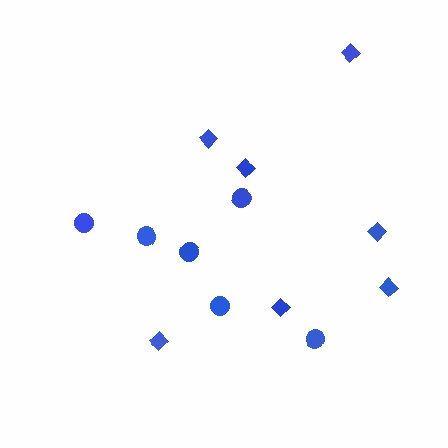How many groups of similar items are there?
There are 2 groups: one group of diamonds (7) and one group of circles (6).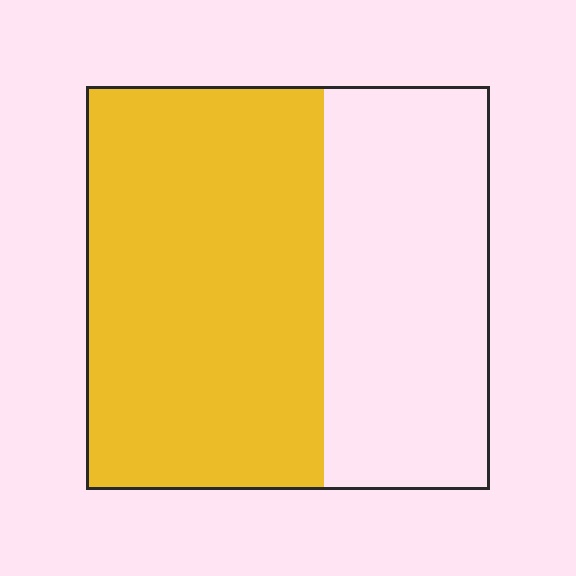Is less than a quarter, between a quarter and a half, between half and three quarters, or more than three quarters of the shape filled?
Between half and three quarters.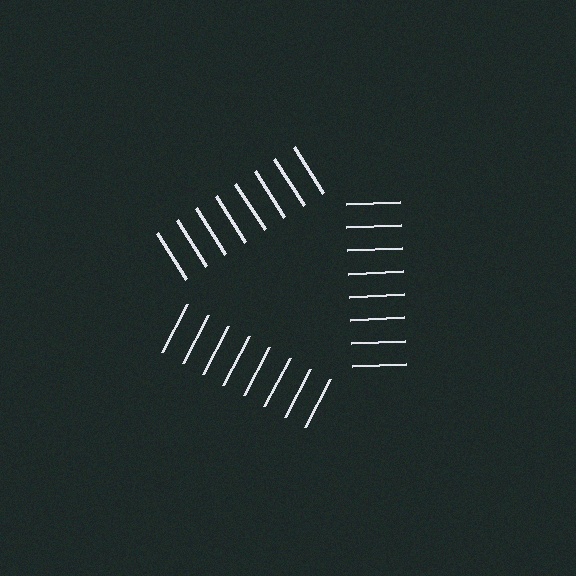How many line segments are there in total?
24 — 8 along each of the 3 edges.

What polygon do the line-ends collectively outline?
An illusory triangle — the line segments terminate on its edges but no continuous stroke is drawn.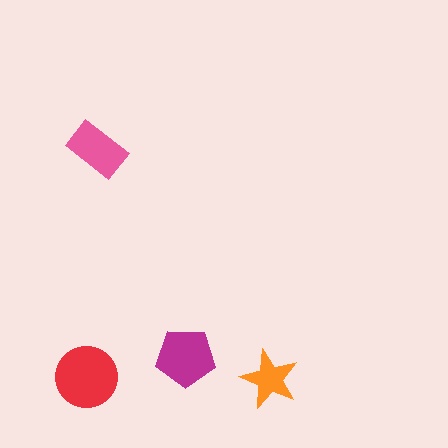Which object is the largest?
The red circle.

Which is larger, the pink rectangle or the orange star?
The pink rectangle.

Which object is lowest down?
The orange star is bottommost.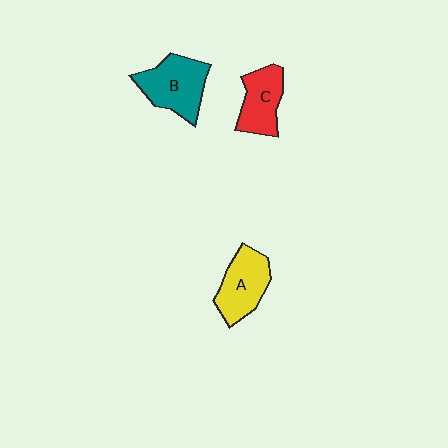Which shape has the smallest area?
Shape C (red).